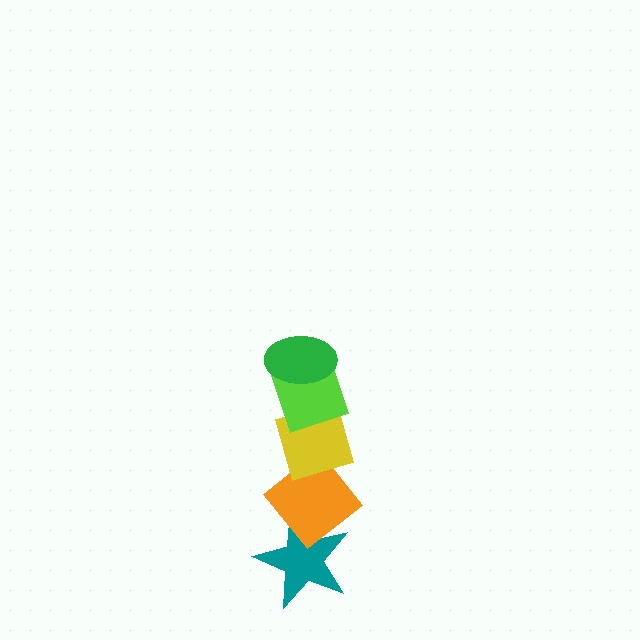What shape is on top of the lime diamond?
The green ellipse is on top of the lime diamond.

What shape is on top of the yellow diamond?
The lime diamond is on top of the yellow diamond.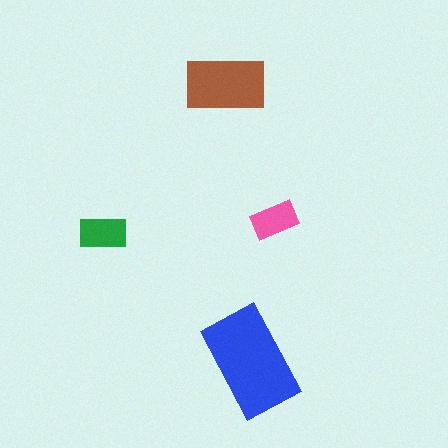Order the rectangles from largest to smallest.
the blue one, the brown one, the green one, the pink one.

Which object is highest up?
The brown rectangle is topmost.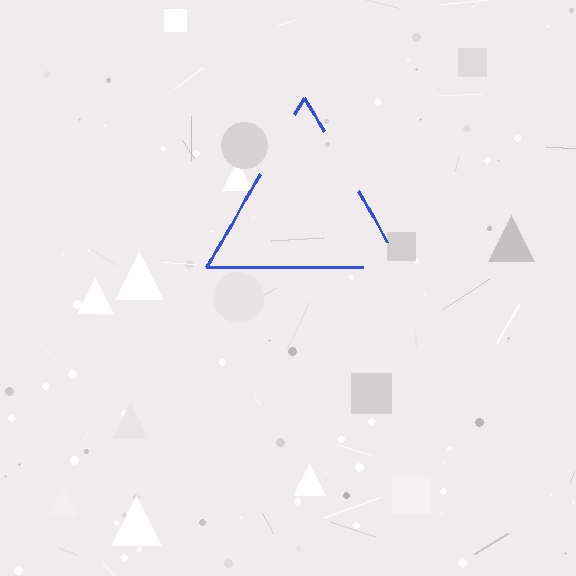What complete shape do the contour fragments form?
The contour fragments form a triangle.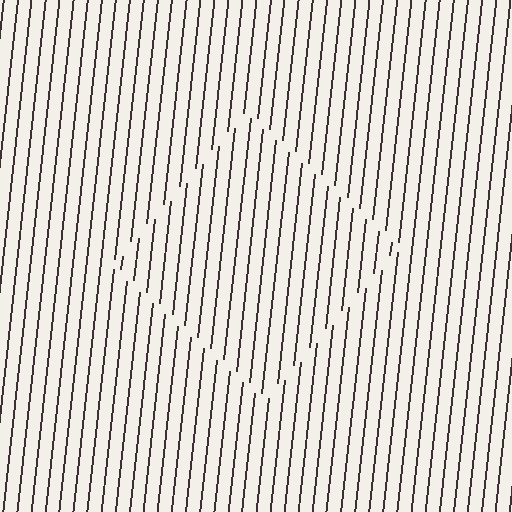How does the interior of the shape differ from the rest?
The interior of the shape contains the same grating, shifted by half a period — the contour is defined by the phase discontinuity where line-ends from the inner and outer gratings abut.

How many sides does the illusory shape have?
4 sides — the line-ends trace a square.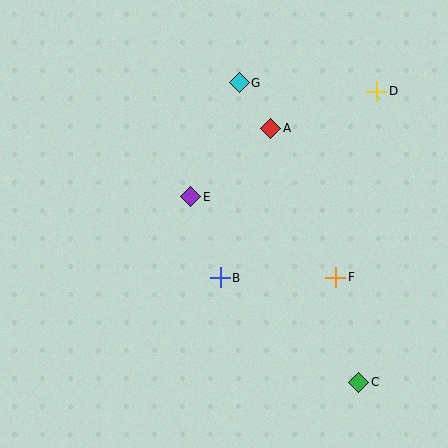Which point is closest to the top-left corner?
Point G is closest to the top-left corner.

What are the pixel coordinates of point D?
Point D is at (377, 91).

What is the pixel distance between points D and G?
The distance between D and G is 138 pixels.